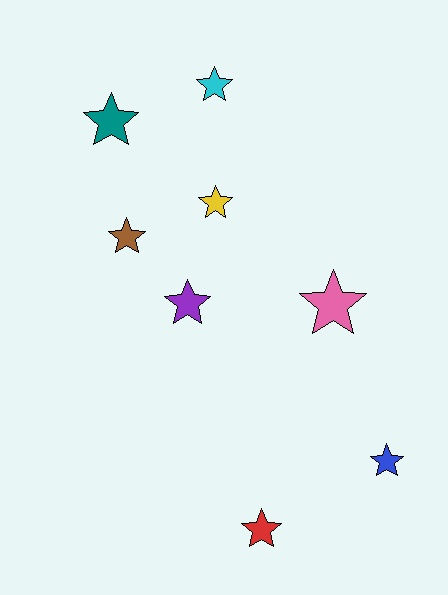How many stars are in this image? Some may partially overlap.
There are 8 stars.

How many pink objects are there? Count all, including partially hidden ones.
There is 1 pink object.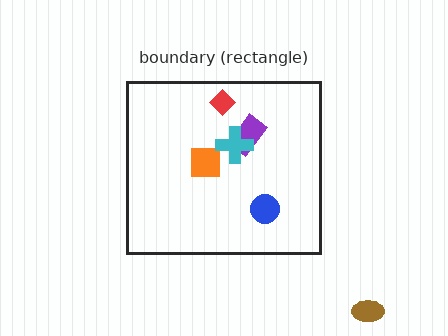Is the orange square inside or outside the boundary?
Inside.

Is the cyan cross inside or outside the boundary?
Inside.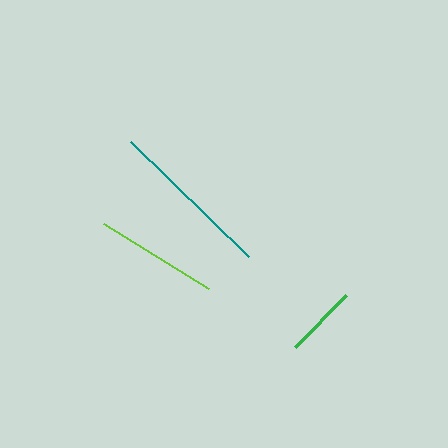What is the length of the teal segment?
The teal segment is approximately 165 pixels long.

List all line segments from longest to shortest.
From longest to shortest: teal, lime, green.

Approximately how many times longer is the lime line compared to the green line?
The lime line is approximately 1.7 times the length of the green line.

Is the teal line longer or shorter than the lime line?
The teal line is longer than the lime line.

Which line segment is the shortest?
The green line is the shortest at approximately 73 pixels.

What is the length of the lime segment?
The lime segment is approximately 123 pixels long.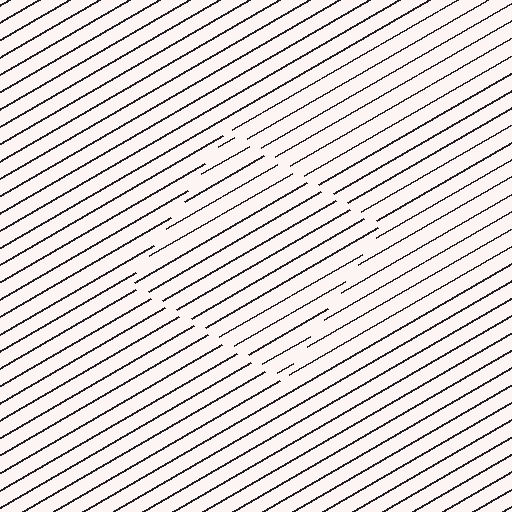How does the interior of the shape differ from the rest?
The interior of the shape contains the same grating, shifted by half a period — the contour is defined by the phase discontinuity where line-ends from the inner and outer gratings abut.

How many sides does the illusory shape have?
4 sides — the line-ends trace a square.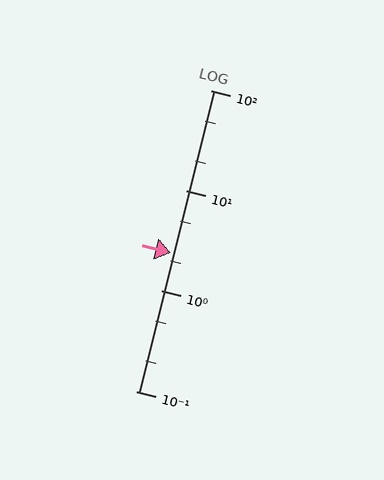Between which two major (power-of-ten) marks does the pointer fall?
The pointer is between 1 and 10.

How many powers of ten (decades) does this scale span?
The scale spans 3 decades, from 0.1 to 100.